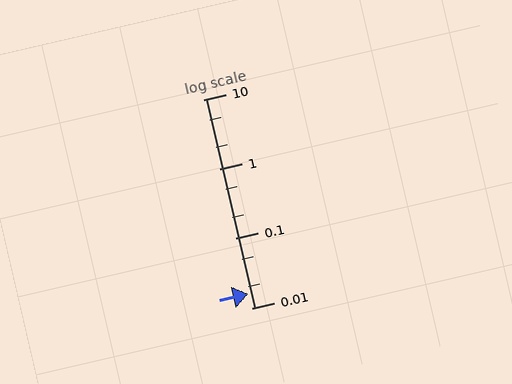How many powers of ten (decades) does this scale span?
The scale spans 3 decades, from 0.01 to 10.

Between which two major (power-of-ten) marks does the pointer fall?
The pointer is between 0.01 and 0.1.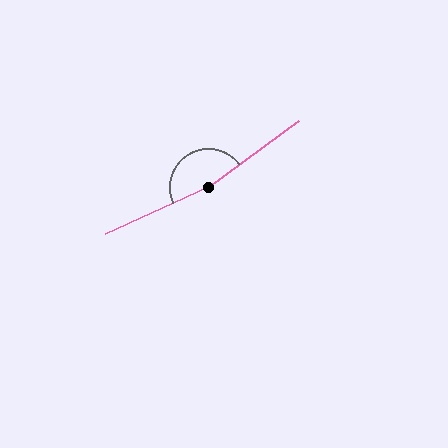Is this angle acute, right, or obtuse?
It is obtuse.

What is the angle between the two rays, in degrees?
Approximately 169 degrees.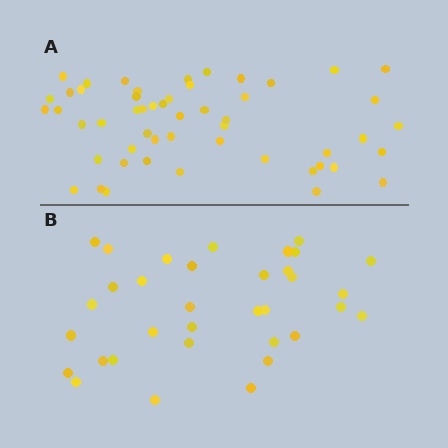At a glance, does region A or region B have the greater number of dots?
Region A (the top region) has more dots.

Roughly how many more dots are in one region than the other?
Region A has approximately 20 more dots than region B.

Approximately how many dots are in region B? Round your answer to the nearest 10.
About 30 dots. (The exact count is 34, which rounds to 30.)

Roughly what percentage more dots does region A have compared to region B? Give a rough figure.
About 55% more.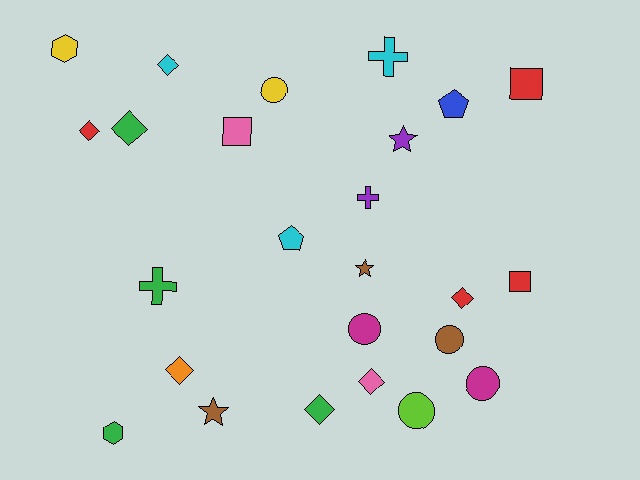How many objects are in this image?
There are 25 objects.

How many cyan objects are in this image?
There are 3 cyan objects.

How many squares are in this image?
There are 3 squares.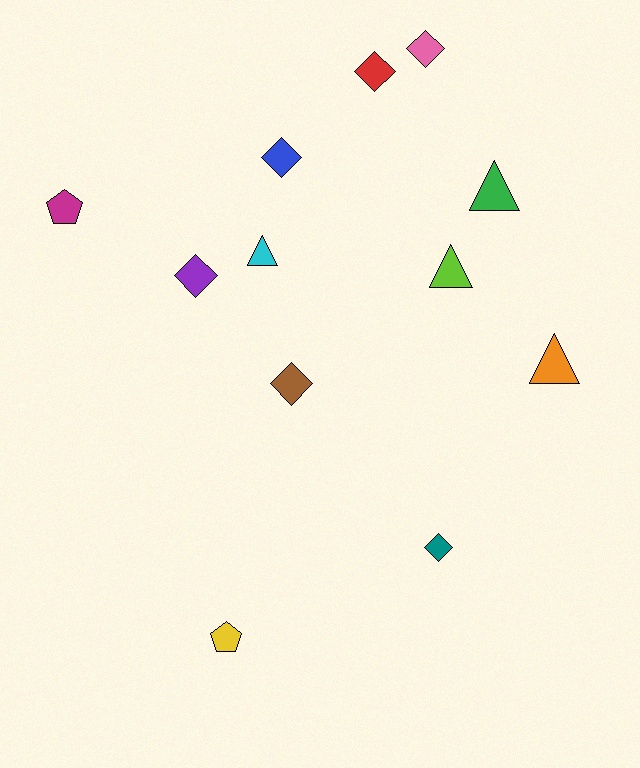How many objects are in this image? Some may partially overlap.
There are 12 objects.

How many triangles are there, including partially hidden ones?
There are 4 triangles.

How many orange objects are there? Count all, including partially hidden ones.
There is 1 orange object.